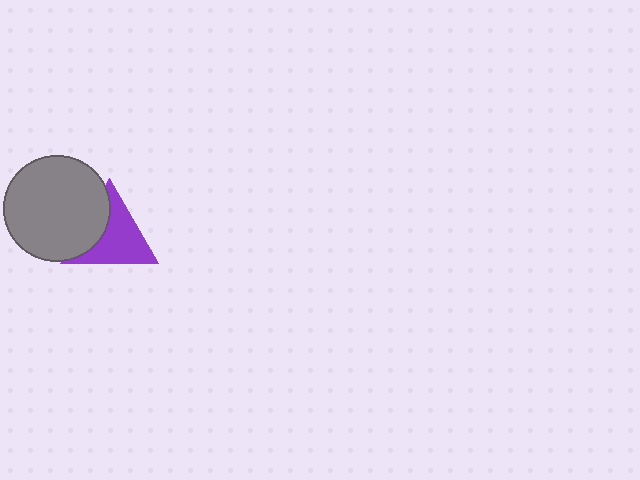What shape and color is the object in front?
The object in front is a gray circle.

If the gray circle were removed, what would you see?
You would see the complete purple triangle.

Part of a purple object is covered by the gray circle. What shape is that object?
It is a triangle.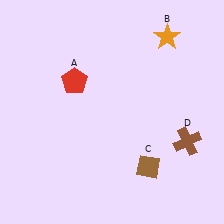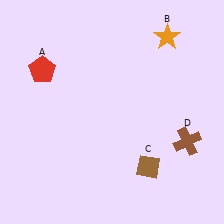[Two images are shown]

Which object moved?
The red pentagon (A) moved left.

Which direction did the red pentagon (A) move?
The red pentagon (A) moved left.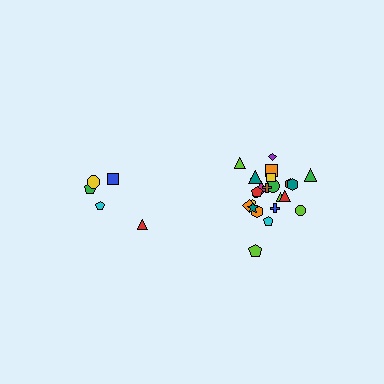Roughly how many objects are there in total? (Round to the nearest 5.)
Roughly 30 objects in total.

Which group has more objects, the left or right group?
The right group.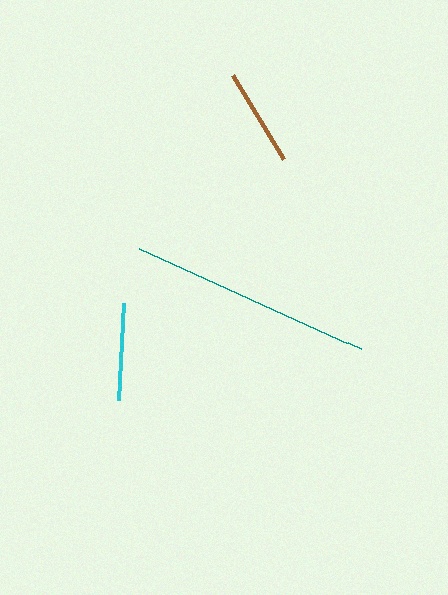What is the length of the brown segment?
The brown segment is approximately 98 pixels long.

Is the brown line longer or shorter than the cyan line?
The brown line is longer than the cyan line.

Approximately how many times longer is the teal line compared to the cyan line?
The teal line is approximately 2.5 times the length of the cyan line.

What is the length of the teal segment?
The teal segment is approximately 244 pixels long.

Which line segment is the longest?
The teal line is the longest at approximately 244 pixels.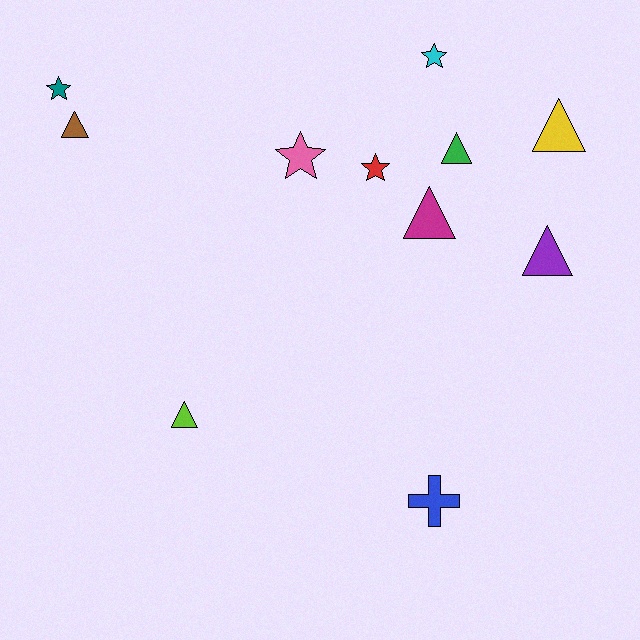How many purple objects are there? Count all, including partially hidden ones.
There is 1 purple object.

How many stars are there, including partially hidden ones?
There are 4 stars.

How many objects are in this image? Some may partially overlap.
There are 11 objects.